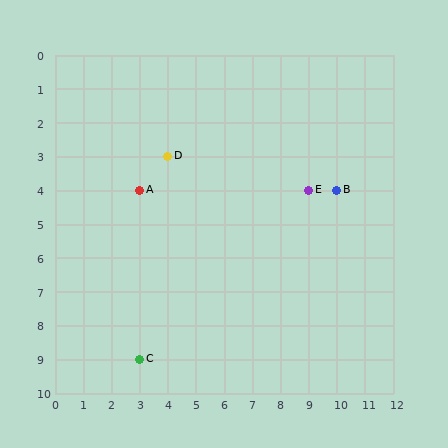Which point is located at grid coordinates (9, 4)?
Point E is at (9, 4).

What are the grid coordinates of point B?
Point B is at grid coordinates (10, 4).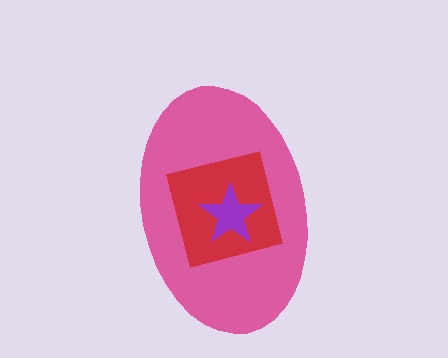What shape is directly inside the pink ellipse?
The red square.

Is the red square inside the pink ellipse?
Yes.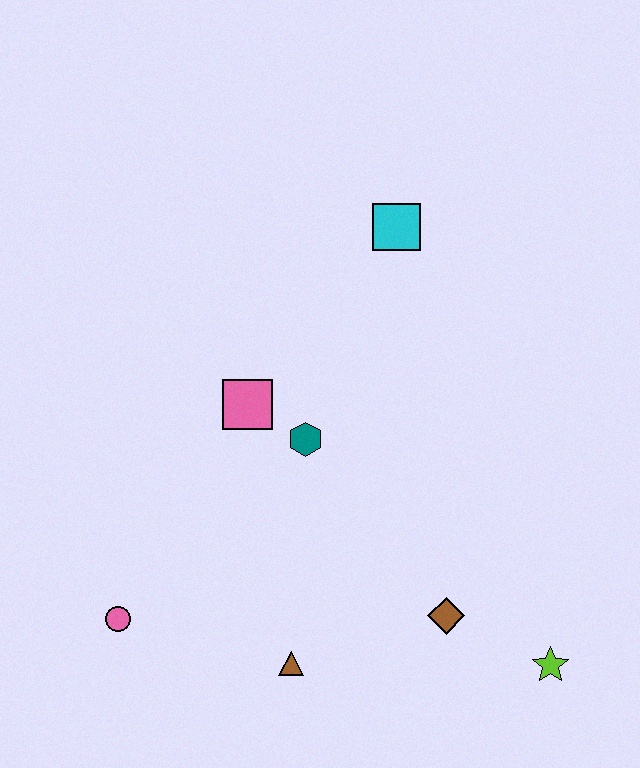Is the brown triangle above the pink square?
No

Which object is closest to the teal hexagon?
The pink square is closest to the teal hexagon.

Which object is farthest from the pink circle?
The cyan square is farthest from the pink circle.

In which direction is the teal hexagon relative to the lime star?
The teal hexagon is to the left of the lime star.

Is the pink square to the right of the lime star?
No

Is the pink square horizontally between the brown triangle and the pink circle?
Yes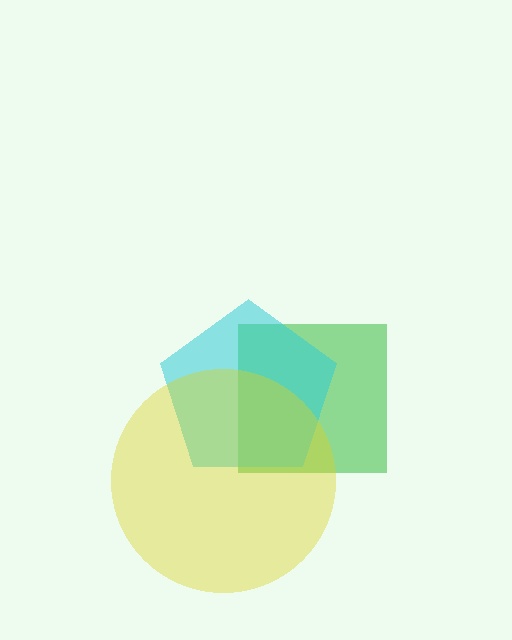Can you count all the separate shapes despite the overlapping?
Yes, there are 3 separate shapes.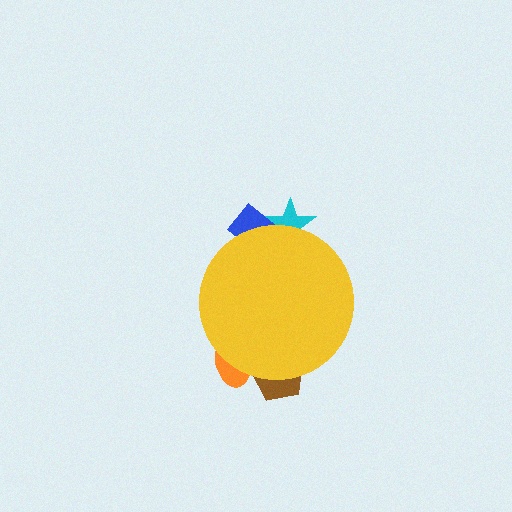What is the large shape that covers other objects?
A yellow circle.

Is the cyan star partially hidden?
Yes, the cyan star is partially hidden behind the yellow circle.